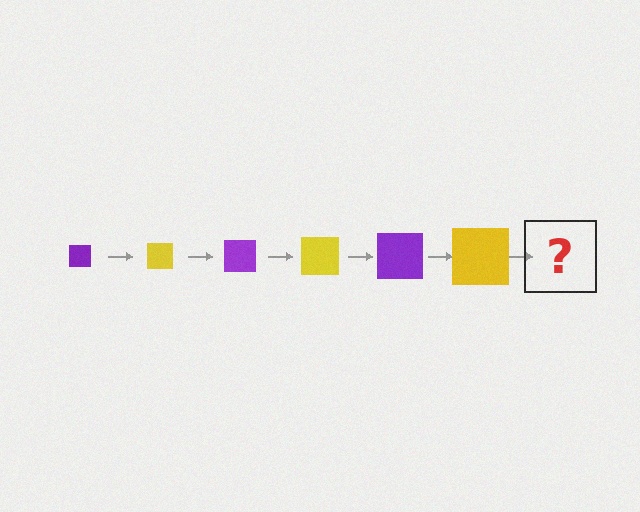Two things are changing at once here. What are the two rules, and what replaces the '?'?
The two rules are that the square grows larger each step and the color cycles through purple and yellow. The '?' should be a purple square, larger than the previous one.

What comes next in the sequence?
The next element should be a purple square, larger than the previous one.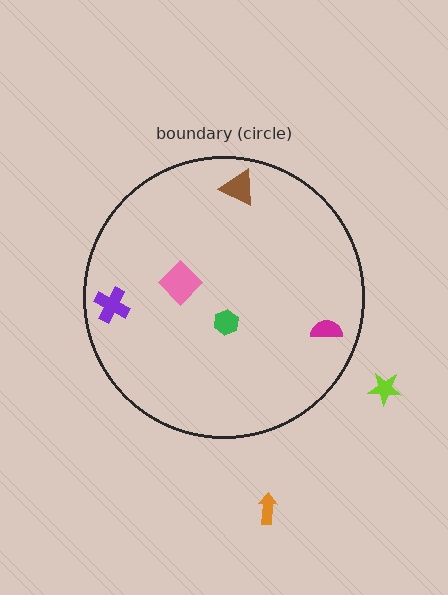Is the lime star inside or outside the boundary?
Outside.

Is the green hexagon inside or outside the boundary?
Inside.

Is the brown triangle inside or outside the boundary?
Inside.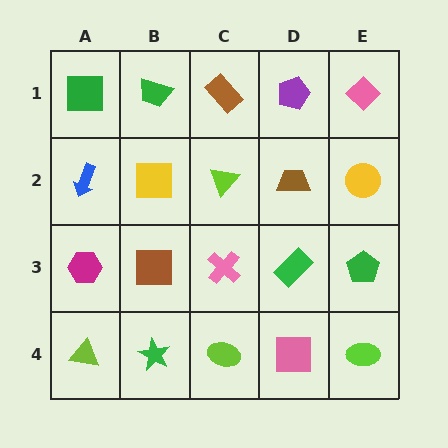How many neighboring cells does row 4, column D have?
3.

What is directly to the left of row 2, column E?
A brown trapezoid.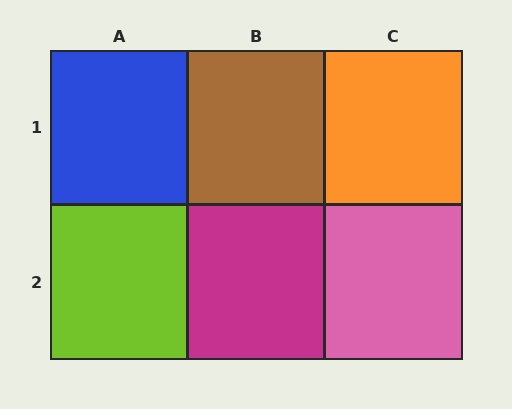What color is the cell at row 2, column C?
Pink.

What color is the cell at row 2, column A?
Lime.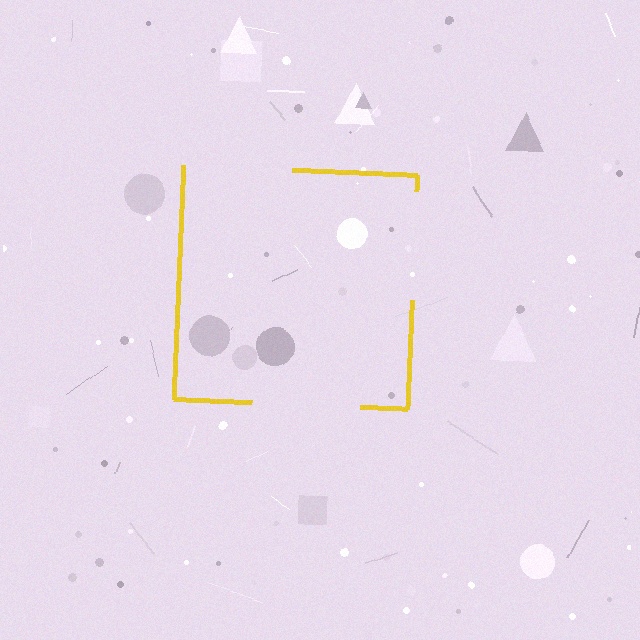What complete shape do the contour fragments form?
The contour fragments form a square.